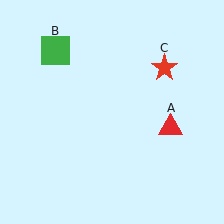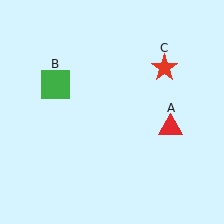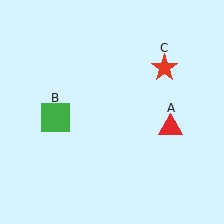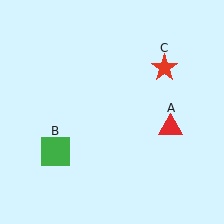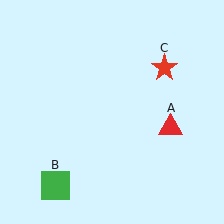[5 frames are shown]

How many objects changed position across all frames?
1 object changed position: green square (object B).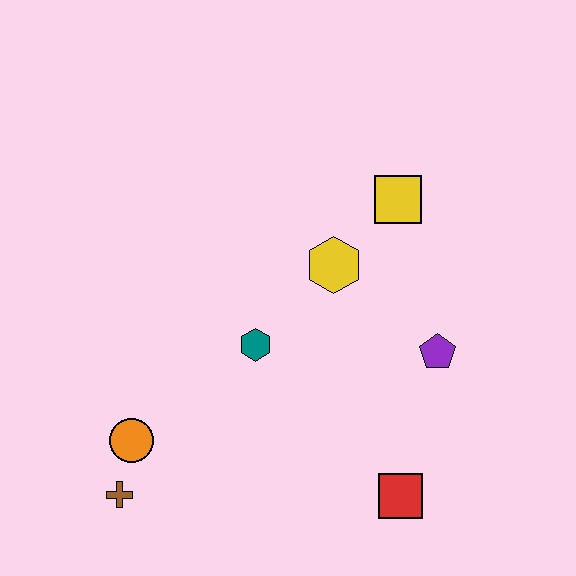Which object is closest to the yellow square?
The yellow hexagon is closest to the yellow square.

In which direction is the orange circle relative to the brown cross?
The orange circle is above the brown cross.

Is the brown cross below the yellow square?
Yes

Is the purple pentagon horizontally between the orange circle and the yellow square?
No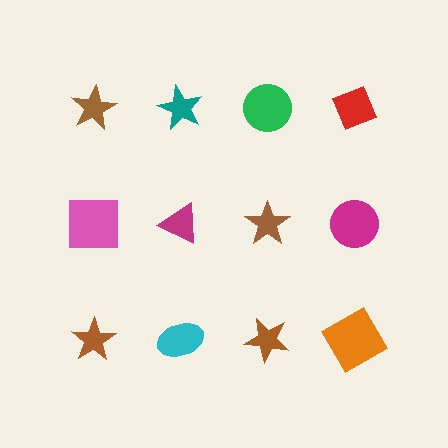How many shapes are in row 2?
4 shapes.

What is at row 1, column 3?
A green circle.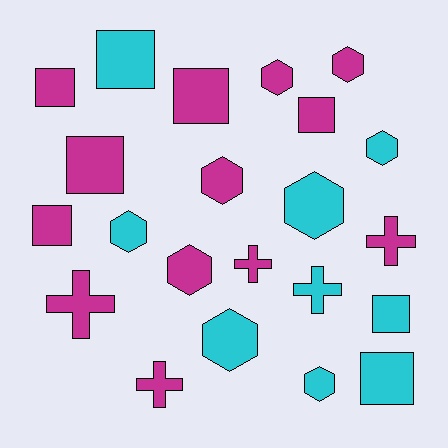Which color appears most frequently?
Magenta, with 13 objects.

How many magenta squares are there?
There are 5 magenta squares.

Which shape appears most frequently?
Hexagon, with 9 objects.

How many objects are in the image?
There are 22 objects.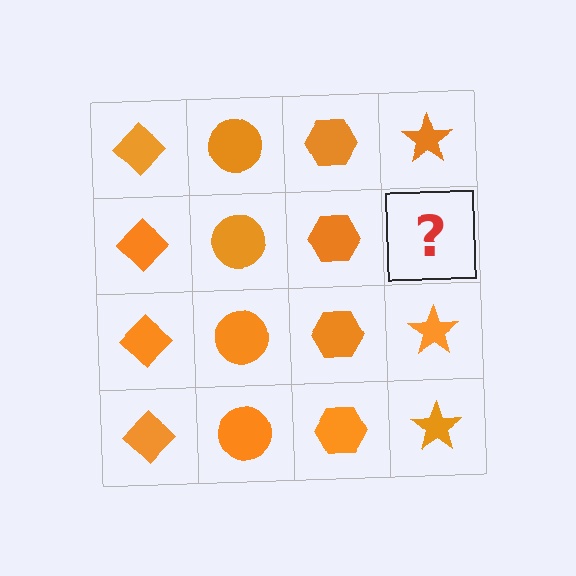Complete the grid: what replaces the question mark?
The question mark should be replaced with an orange star.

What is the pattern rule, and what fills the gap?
The rule is that each column has a consistent shape. The gap should be filled with an orange star.